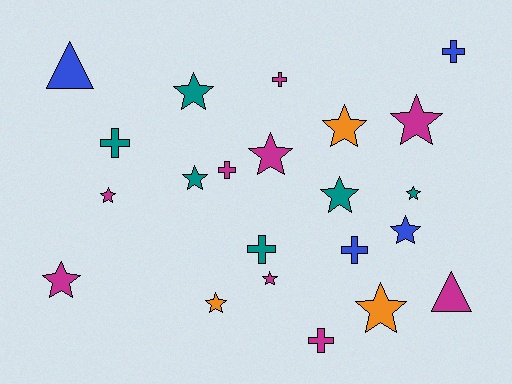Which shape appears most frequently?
Star, with 13 objects.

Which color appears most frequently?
Magenta, with 9 objects.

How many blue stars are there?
There is 1 blue star.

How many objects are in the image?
There are 22 objects.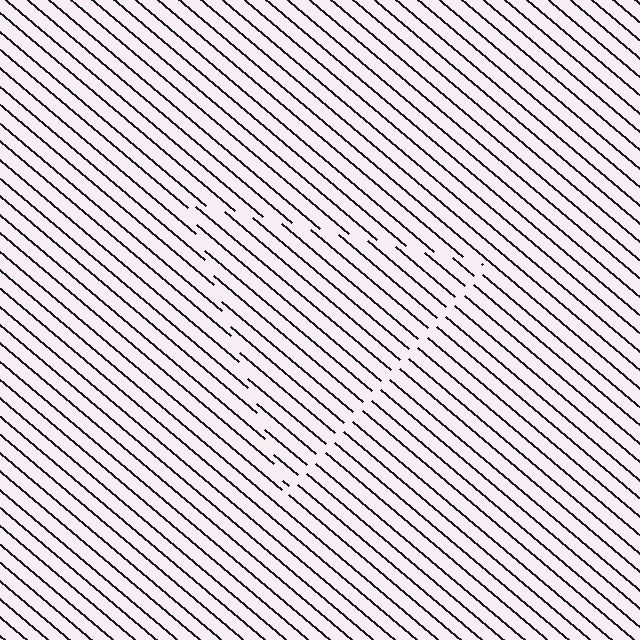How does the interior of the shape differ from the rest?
The interior of the shape contains the same grating, shifted by half a period — the contour is defined by the phase discontinuity where line-ends from the inner and outer gratings abut.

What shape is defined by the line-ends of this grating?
An illusory triangle. The interior of the shape contains the same grating, shifted by half a period — the contour is defined by the phase discontinuity where line-ends from the inner and outer gratings abut.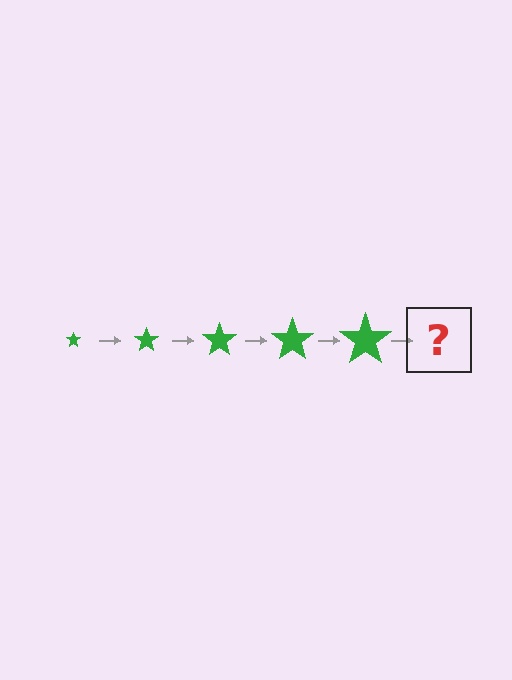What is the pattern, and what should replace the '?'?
The pattern is that the star gets progressively larger each step. The '?' should be a green star, larger than the previous one.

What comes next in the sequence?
The next element should be a green star, larger than the previous one.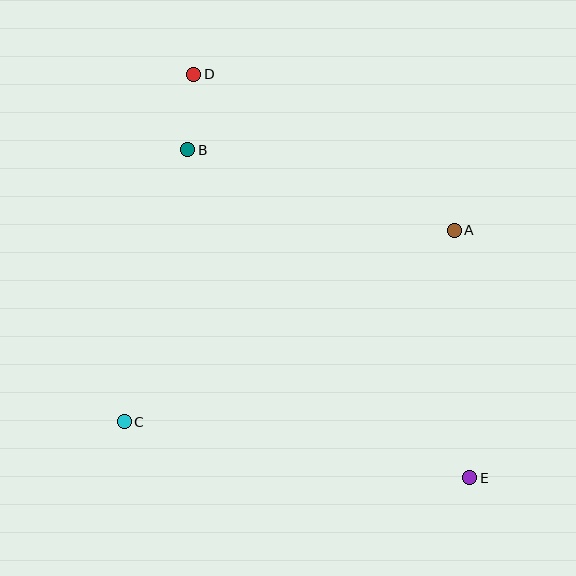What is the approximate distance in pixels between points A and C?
The distance between A and C is approximately 382 pixels.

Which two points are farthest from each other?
Points D and E are farthest from each other.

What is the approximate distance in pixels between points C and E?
The distance between C and E is approximately 350 pixels.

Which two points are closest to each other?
Points B and D are closest to each other.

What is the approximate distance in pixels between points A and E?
The distance between A and E is approximately 248 pixels.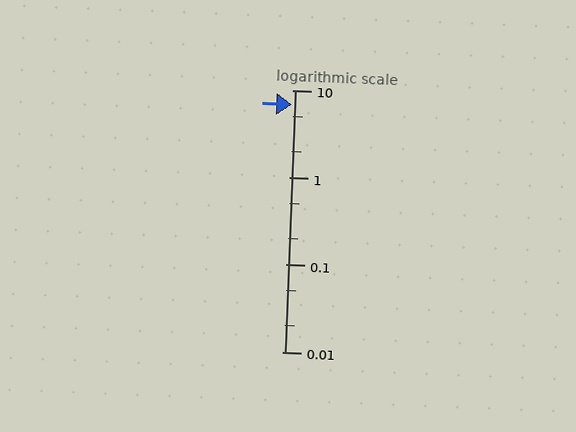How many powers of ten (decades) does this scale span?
The scale spans 3 decades, from 0.01 to 10.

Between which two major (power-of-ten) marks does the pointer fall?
The pointer is between 1 and 10.